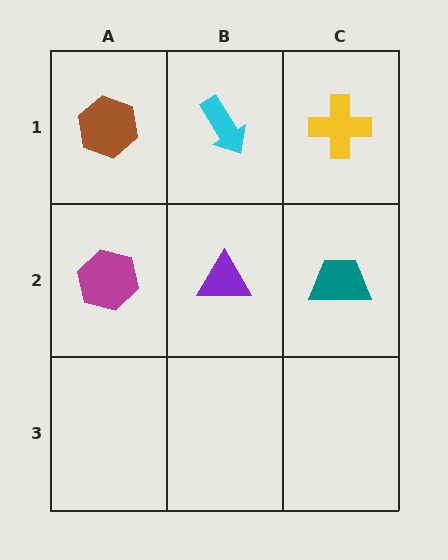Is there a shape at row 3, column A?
No, that cell is empty.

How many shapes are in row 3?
0 shapes.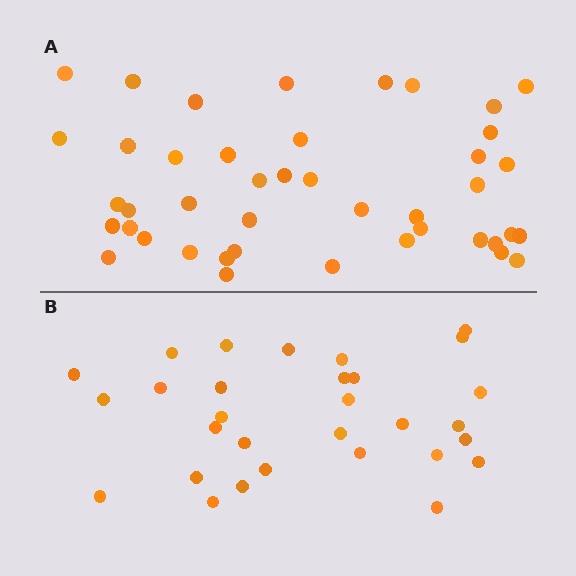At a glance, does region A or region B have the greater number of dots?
Region A (the top region) has more dots.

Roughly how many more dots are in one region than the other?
Region A has approximately 15 more dots than region B.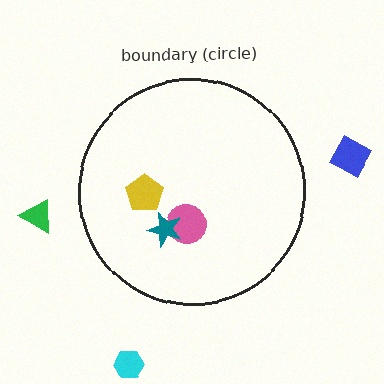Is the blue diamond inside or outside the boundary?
Outside.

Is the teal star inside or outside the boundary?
Inside.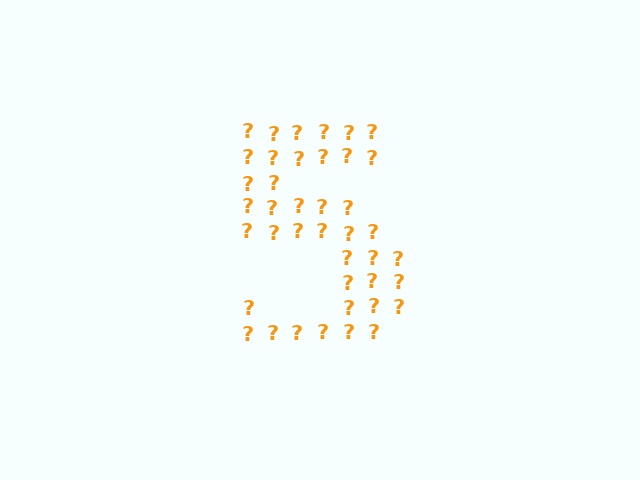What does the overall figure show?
The overall figure shows the digit 5.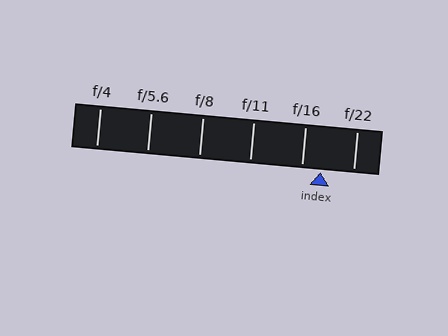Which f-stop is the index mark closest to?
The index mark is closest to f/16.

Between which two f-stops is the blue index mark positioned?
The index mark is between f/16 and f/22.